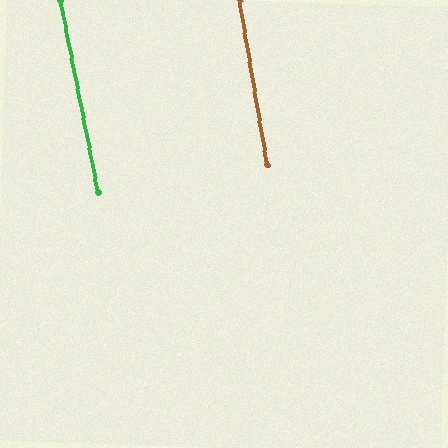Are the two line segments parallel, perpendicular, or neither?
Parallel — their directions differ by only 1.9°.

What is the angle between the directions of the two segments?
Approximately 2 degrees.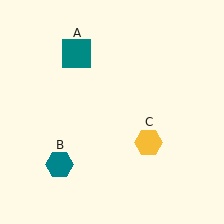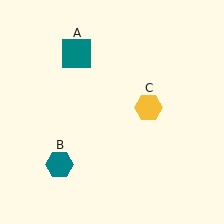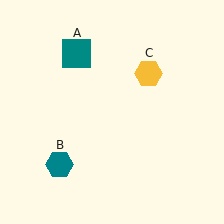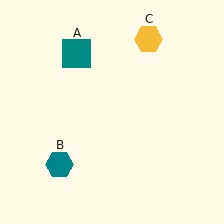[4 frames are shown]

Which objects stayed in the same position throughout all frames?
Teal square (object A) and teal hexagon (object B) remained stationary.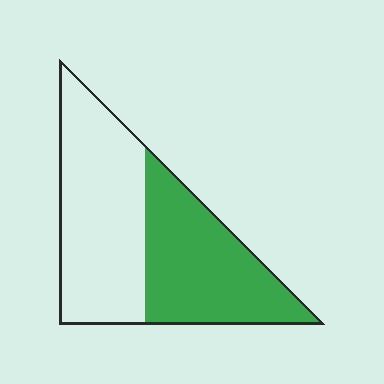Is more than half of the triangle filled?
No.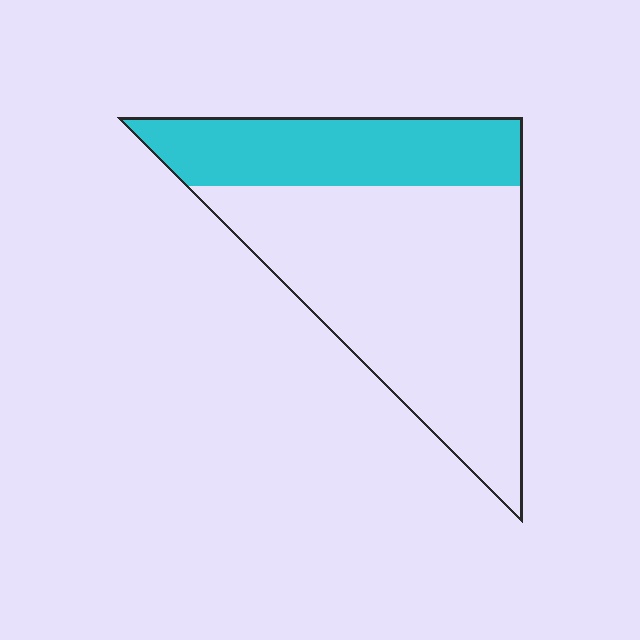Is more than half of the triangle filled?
No.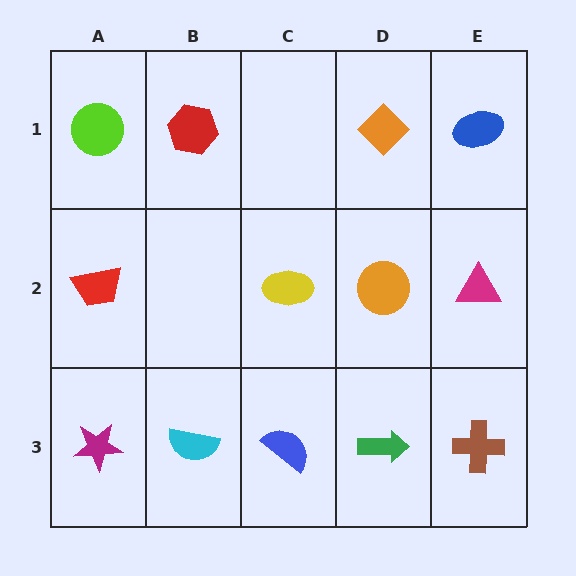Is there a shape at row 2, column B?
No, that cell is empty.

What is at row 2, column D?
An orange circle.